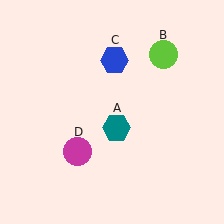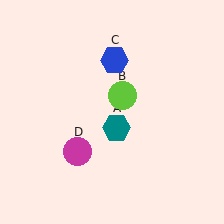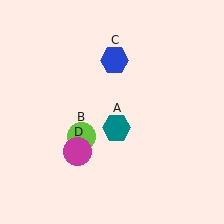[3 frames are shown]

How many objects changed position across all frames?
1 object changed position: lime circle (object B).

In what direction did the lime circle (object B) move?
The lime circle (object B) moved down and to the left.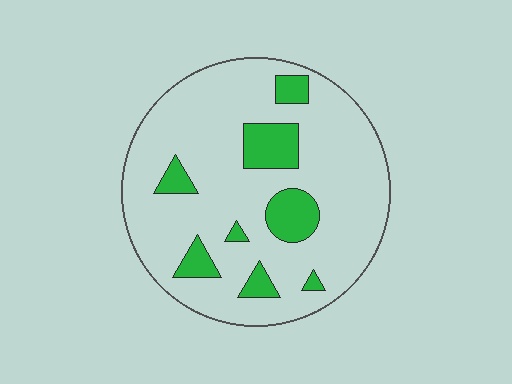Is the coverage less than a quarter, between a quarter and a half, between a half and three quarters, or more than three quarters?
Less than a quarter.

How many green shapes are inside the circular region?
8.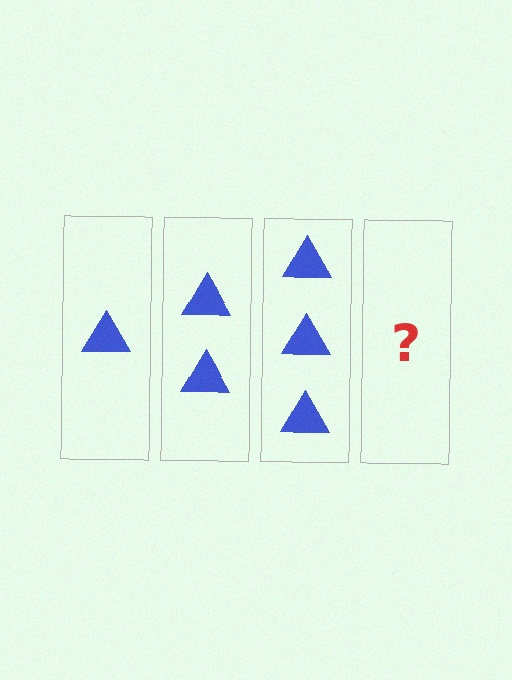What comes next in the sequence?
The next element should be 4 triangles.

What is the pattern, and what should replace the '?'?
The pattern is that each step adds one more triangle. The '?' should be 4 triangles.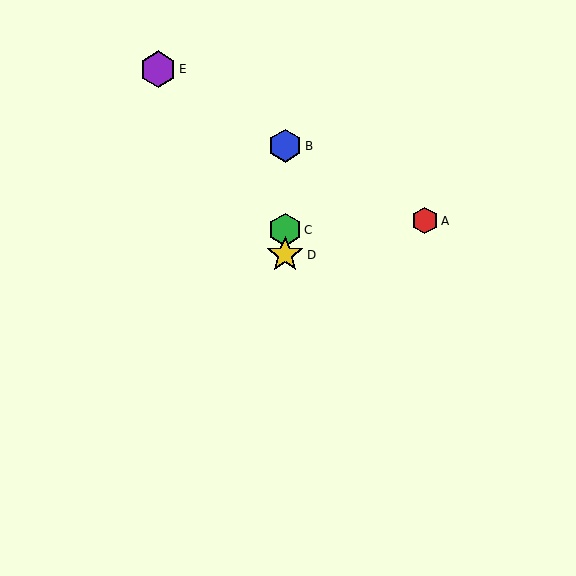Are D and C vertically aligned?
Yes, both are at x≈285.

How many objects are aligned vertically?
3 objects (B, C, D) are aligned vertically.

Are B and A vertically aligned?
No, B is at x≈285 and A is at x≈425.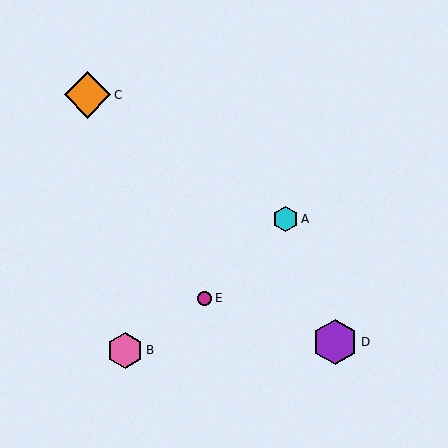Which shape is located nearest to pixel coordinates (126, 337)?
The pink hexagon (labeled B) at (125, 350) is nearest to that location.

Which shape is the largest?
The orange diamond (labeled C) is the largest.